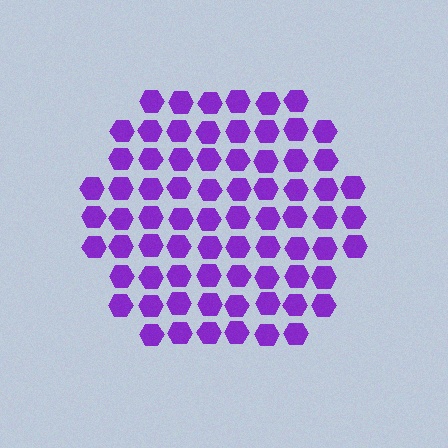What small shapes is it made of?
It is made of small hexagons.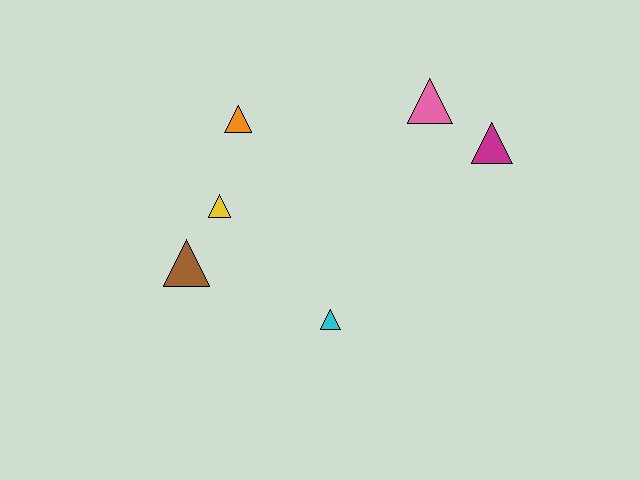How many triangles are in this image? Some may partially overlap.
There are 6 triangles.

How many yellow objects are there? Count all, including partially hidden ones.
There is 1 yellow object.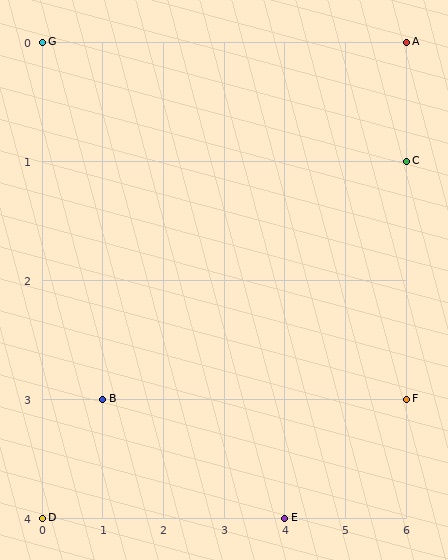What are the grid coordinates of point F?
Point F is at grid coordinates (6, 3).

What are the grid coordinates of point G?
Point G is at grid coordinates (0, 0).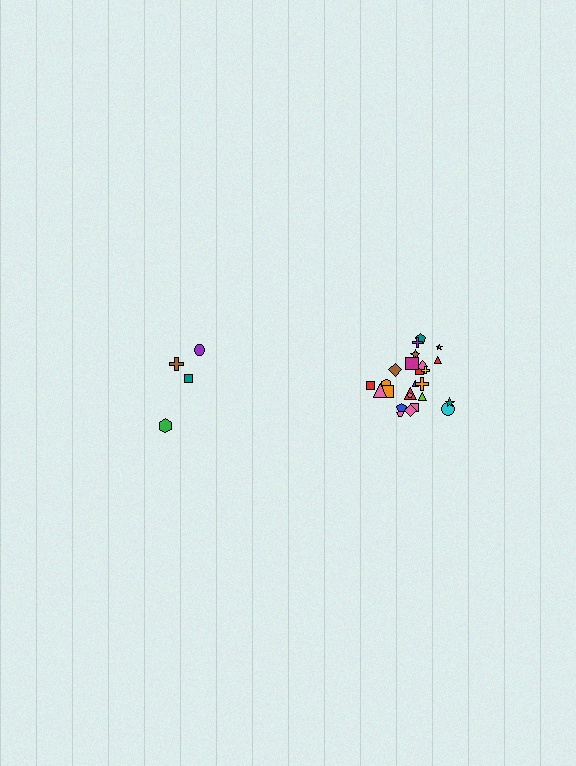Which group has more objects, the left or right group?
The right group.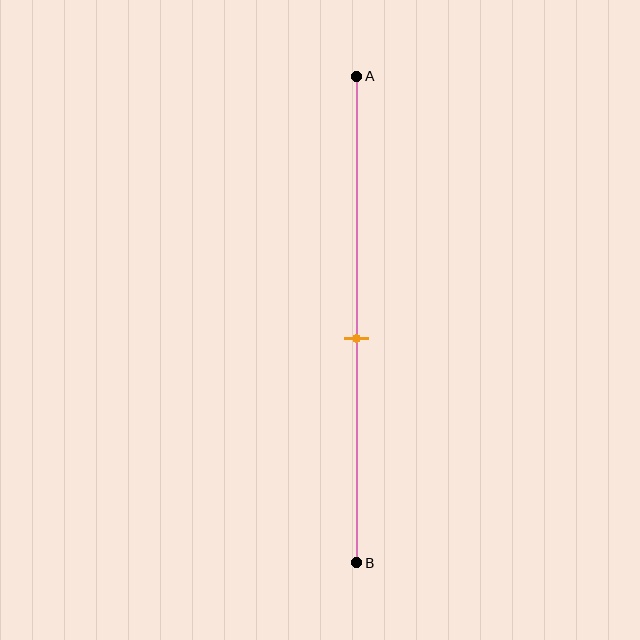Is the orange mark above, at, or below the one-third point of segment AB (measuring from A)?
The orange mark is below the one-third point of segment AB.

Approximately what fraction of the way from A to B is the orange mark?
The orange mark is approximately 55% of the way from A to B.